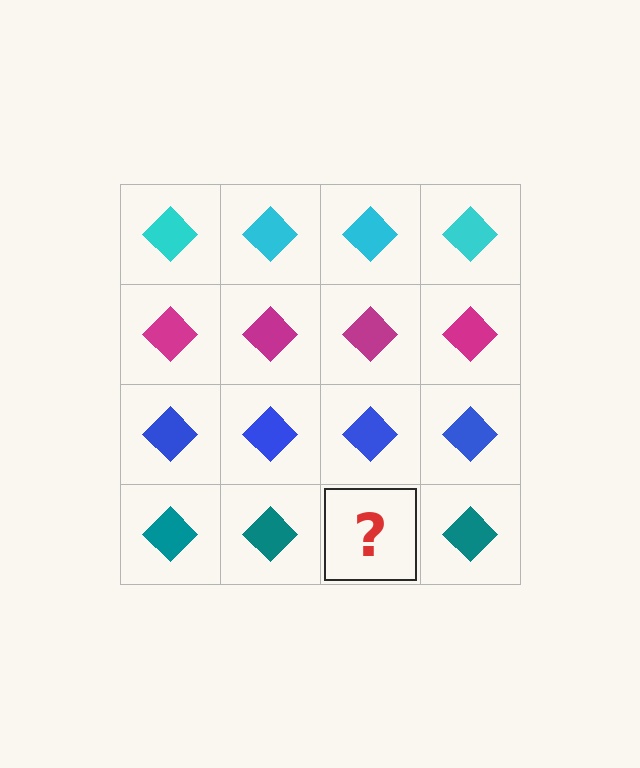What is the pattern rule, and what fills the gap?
The rule is that each row has a consistent color. The gap should be filled with a teal diamond.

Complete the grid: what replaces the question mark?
The question mark should be replaced with a teal diamond.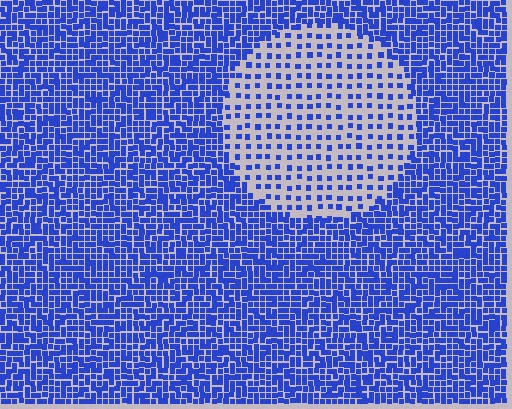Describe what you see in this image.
The image contains small blue elements arranged at two different densities. A circle-shaped region is visible where the elements are less densely packed than the surrounding area.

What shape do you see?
I see a circle.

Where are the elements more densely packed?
The elements are more densely packed outside the circle boundary.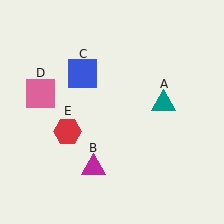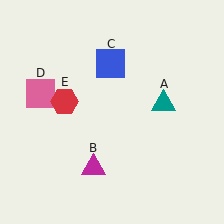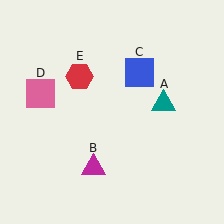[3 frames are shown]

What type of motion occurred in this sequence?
The blue square (object C), red hexagon (object E) rotated clockwise around the center of the scene.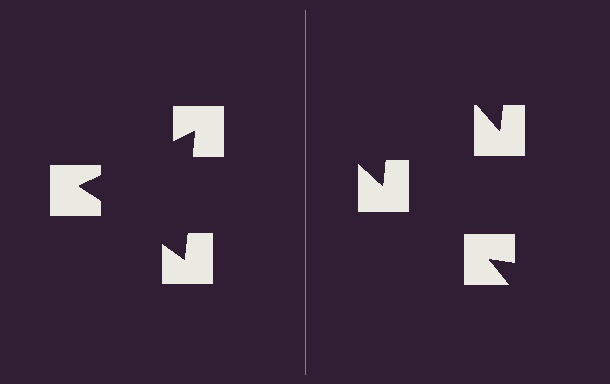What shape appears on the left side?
An illusory triangle.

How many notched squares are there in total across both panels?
6 — 3 on each side.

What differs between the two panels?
The notched squares are positioned identically on both sides; only the wedge orientations differ. On the left they align to a triangle; on the right they are misaligned.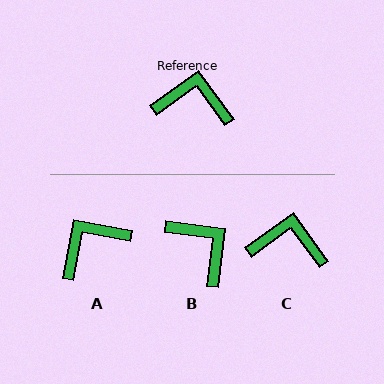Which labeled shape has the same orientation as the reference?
C.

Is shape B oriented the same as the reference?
No, it is off by about 43 degrees.